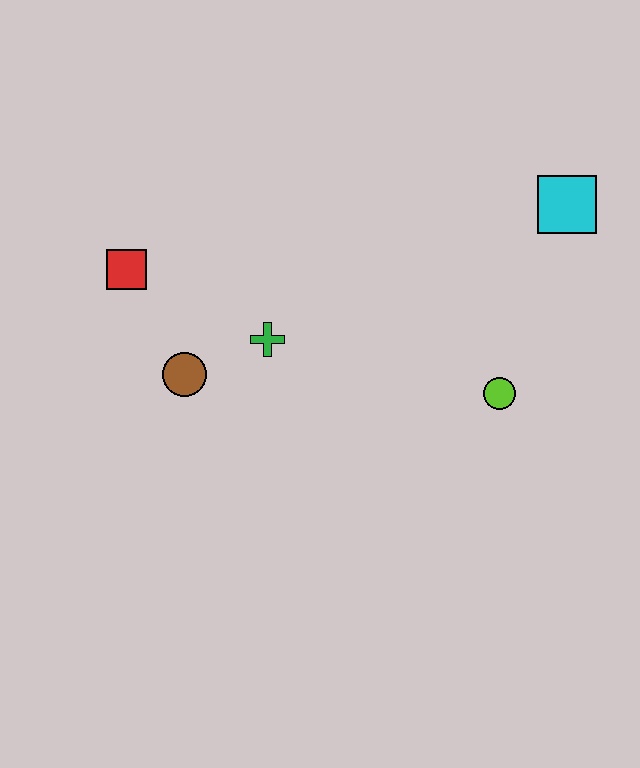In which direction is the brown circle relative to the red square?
The brown circle is below the red square.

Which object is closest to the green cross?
The brown circle is closest to the green cross.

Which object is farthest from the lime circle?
The red square is farthest from the lime circle.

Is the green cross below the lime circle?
No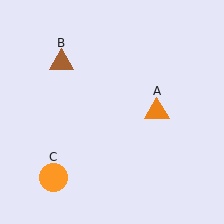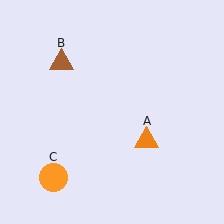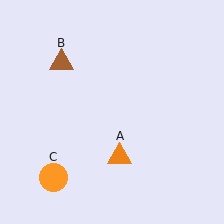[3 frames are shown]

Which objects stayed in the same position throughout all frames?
Brown triangle (object B) and orange circle (object C) remained stationary.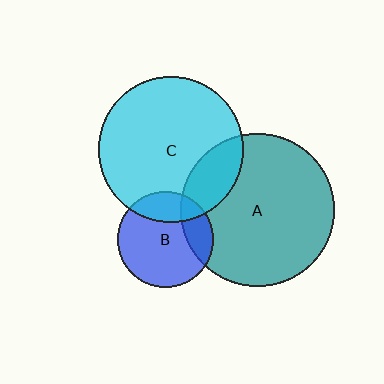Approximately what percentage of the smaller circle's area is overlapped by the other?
Approximately 20%.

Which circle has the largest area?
Circle A (teal).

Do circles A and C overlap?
Yes.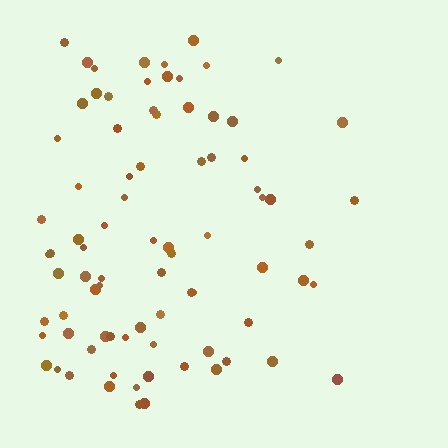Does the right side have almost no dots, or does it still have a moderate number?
Still a moderate number, just noticeably fewer than the left.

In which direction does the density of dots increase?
From right to left, with the left side densest.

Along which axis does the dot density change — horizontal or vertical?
Horizontal.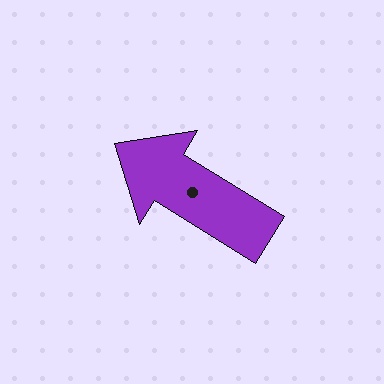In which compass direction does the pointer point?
Northwest.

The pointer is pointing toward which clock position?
Roughly 10 o'clock.